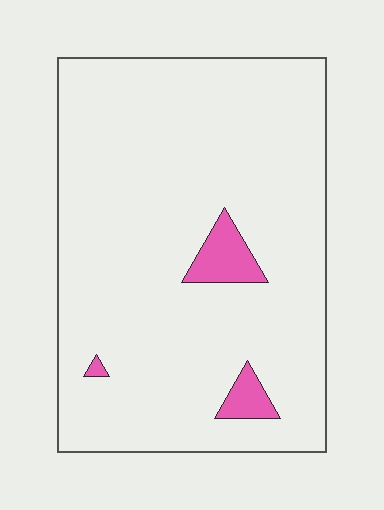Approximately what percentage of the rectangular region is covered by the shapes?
Approximately 5%.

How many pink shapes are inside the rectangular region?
3.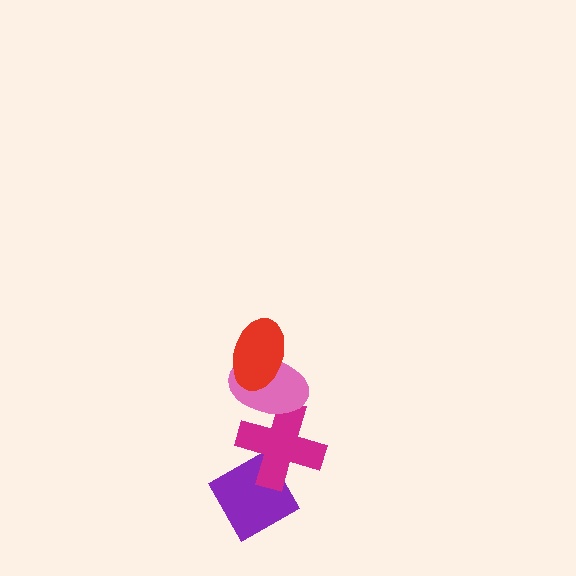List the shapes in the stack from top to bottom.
From top to bottom: the red ellipse, the pink ellipse, the magenta cross, the purple diamond.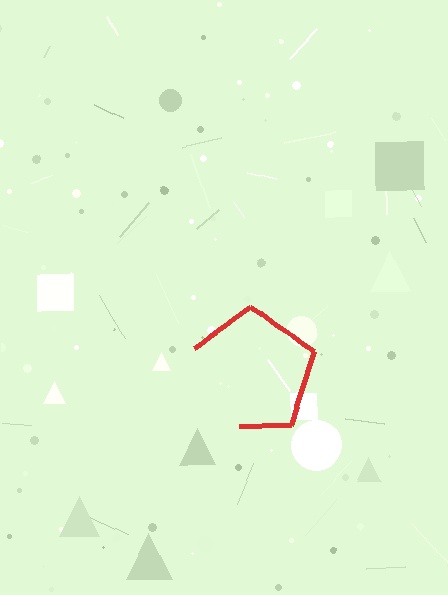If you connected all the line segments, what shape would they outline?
They would outline a pentagon.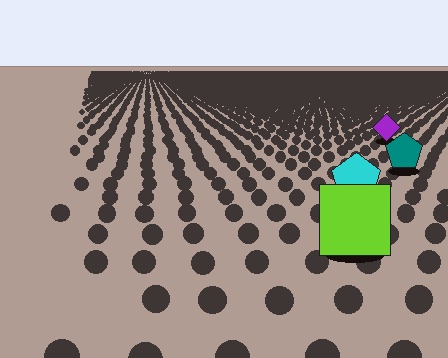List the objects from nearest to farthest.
From nearest to farthest: the lime square, the cyan pentagon, the teal pentagon, the purple diamond.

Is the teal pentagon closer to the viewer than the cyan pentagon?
No. The cyan pentagon is closer — you can tell from the texture gradient: the ground texture is coarser near it.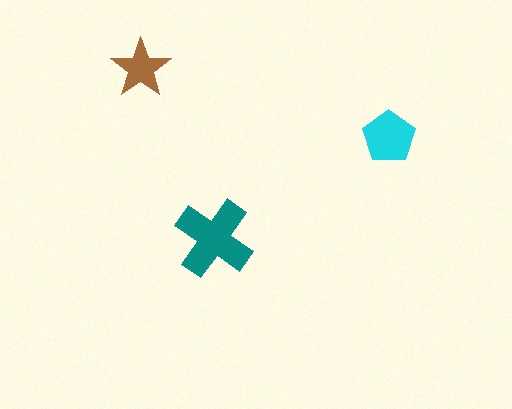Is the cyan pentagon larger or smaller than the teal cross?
Smaller.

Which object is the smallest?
The brown star.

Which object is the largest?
The teal cross.